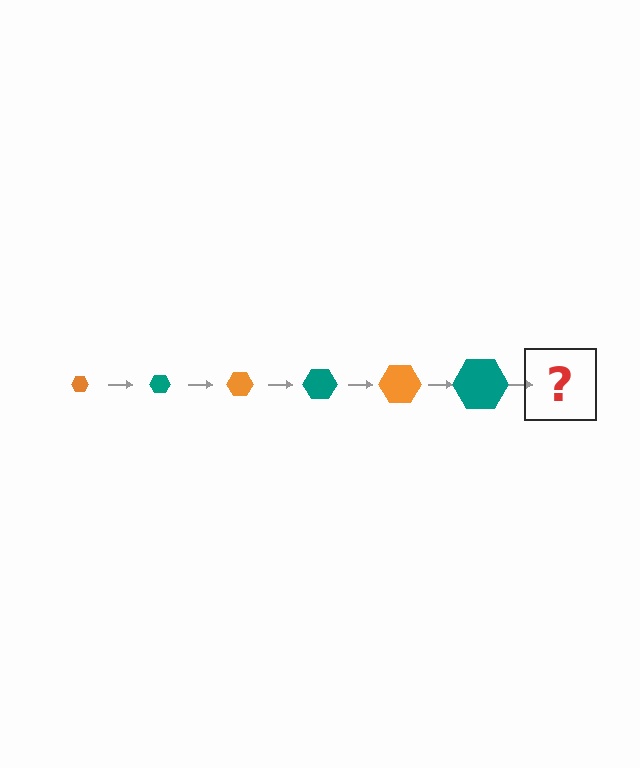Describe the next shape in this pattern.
It should be an orange hexagon, larger than the previous one.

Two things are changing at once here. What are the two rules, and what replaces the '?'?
The two rules are that the hexagon grows larger each step and the color cycles through orange and teal. The '?' should be an orange hexagon, larger than the previous one.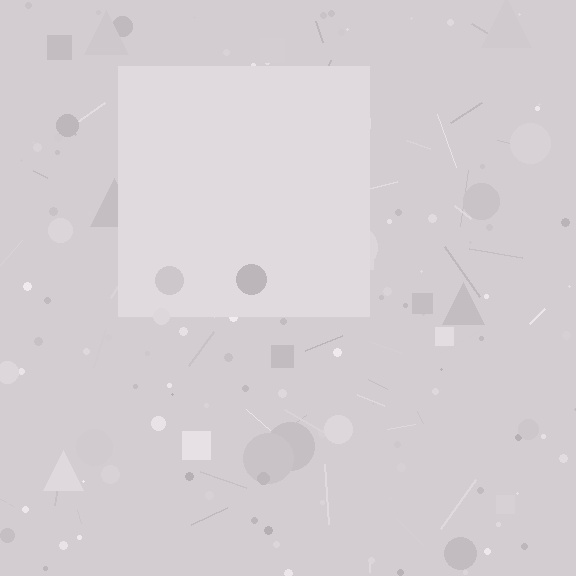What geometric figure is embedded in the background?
A square is embedded in the background.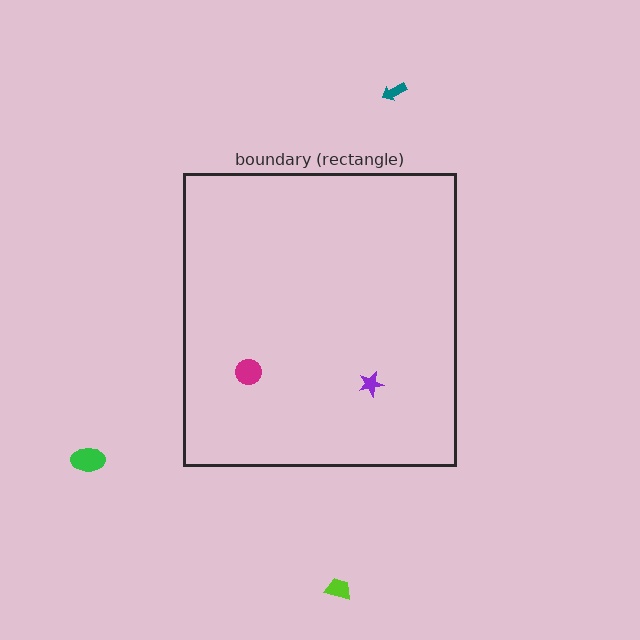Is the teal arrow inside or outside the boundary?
Outside.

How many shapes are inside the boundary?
2 inside, 3 outside.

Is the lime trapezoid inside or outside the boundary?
Outside.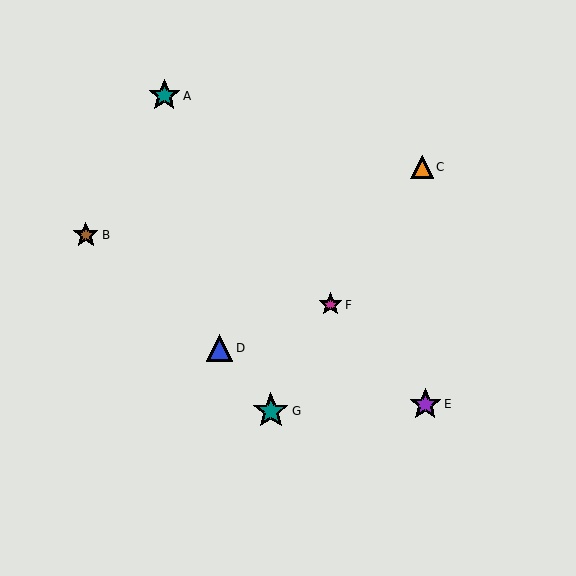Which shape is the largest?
The teal star (labeled G) is the largest.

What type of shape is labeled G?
Shape G is a teal star.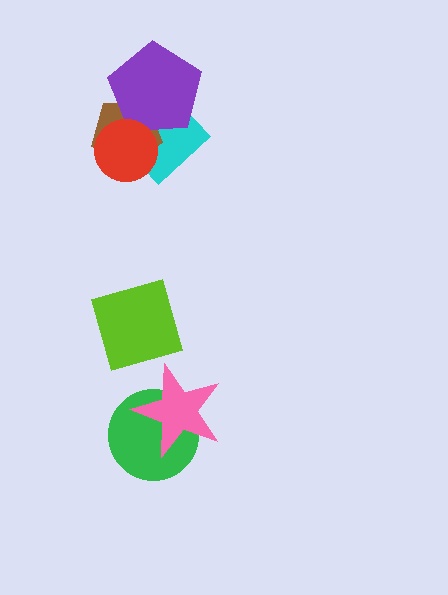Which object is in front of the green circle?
The pink star is in front of the green circle.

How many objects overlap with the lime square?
0 objects overlap with the lime square.